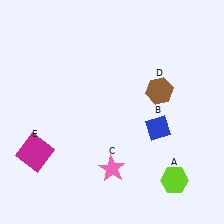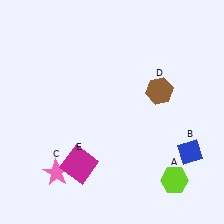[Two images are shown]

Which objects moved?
The objects that moved are: the blue diamond (B), the pink star (C), the magenta square (E).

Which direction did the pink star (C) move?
The pink star (C) moved left.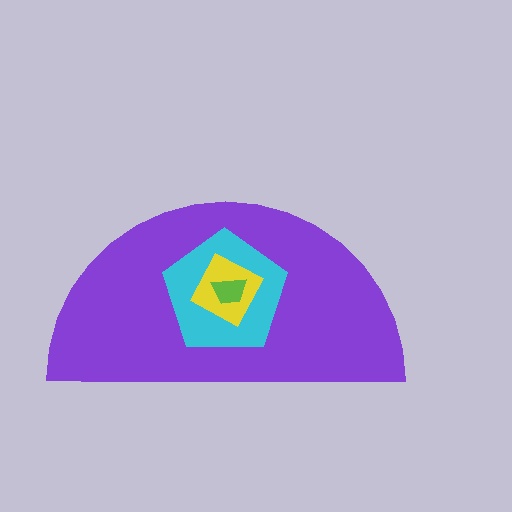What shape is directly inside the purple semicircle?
The cyan pentagon.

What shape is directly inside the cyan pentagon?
The yellow diamond.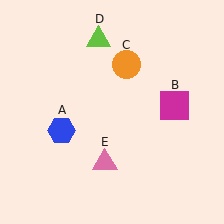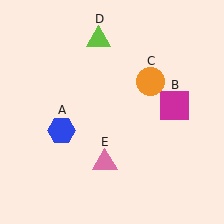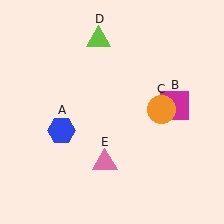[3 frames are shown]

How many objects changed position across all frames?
1 object changed position: orange circle (object C).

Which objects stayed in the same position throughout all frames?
Blue hexagon (object A) and magenta square (object B) and lime triangle (object D) and pink triangle (object E) remained stationary.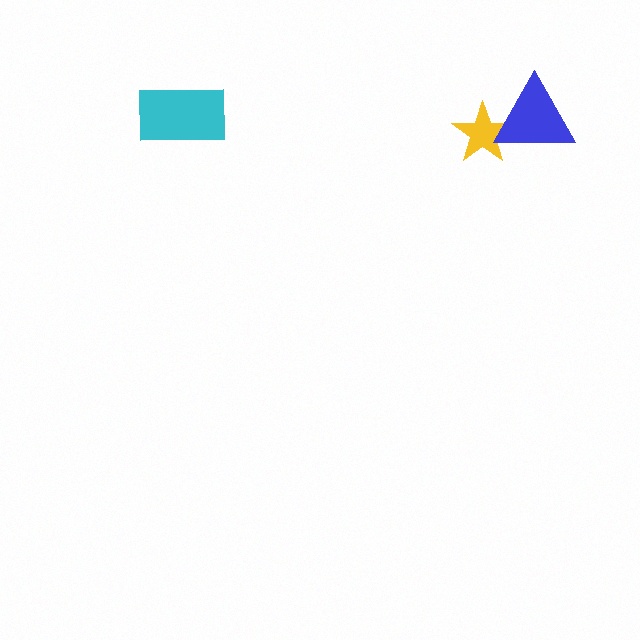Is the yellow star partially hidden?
Yes, it is partially covered by another shape.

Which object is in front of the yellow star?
The blue triangle is in front of the yellow star.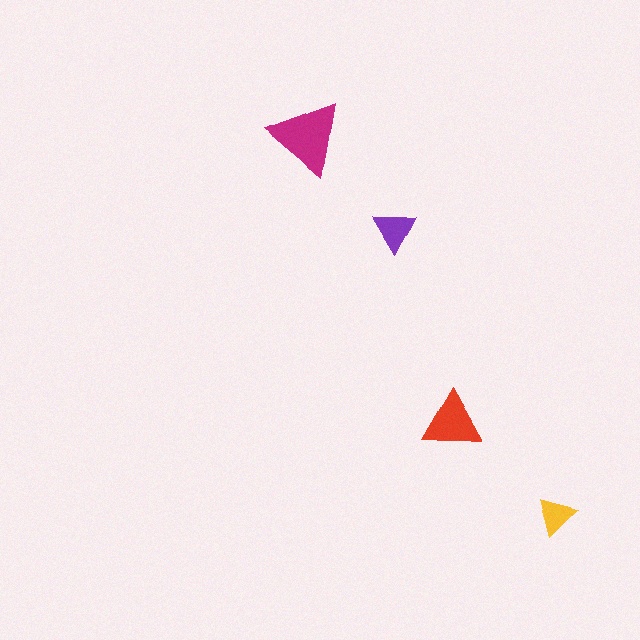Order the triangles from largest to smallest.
the magenta one, the red one, the purple one, the yellow one.